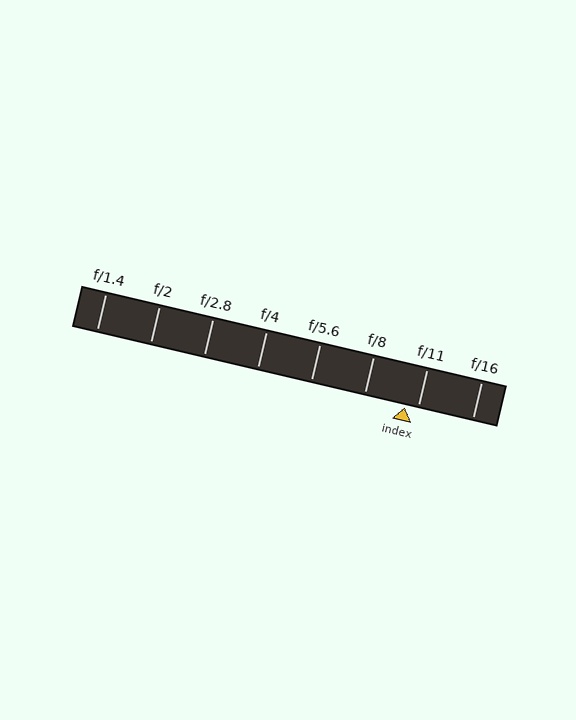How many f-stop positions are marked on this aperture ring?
There are 8 f-stop positions marked.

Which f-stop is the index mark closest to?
The index mark is closest to f/11.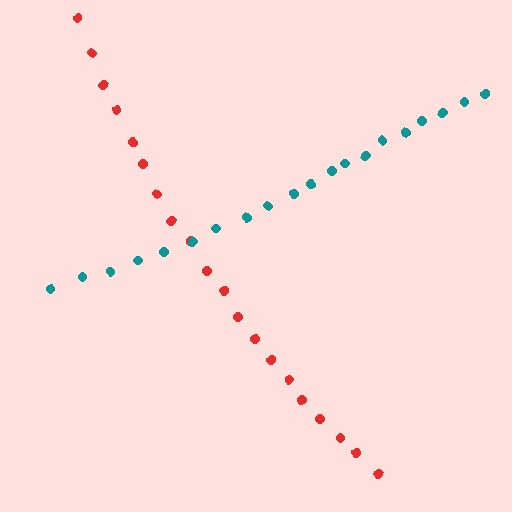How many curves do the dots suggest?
There are 2 distinct paths.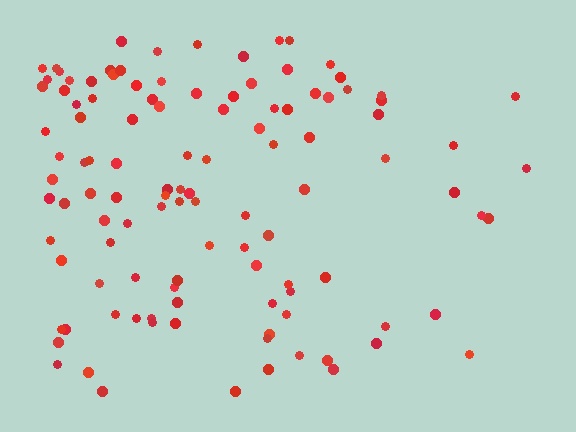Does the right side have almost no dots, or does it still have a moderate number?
Still a moderate number, just noticeably fewer than the left.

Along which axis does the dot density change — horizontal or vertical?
Horizontal.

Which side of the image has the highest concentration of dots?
The left.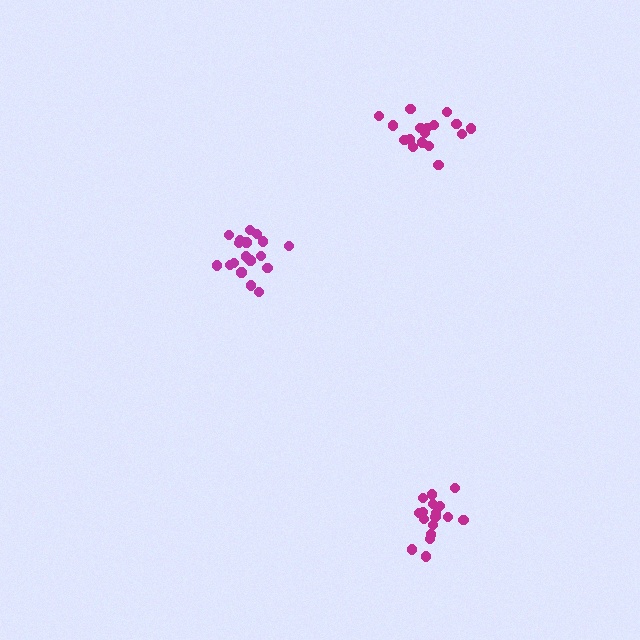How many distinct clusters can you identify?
There are 3 distinct clusters.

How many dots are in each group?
Group 1: 17 dots, Group 2: 19 dots, Group 3: 17 dots (53 total).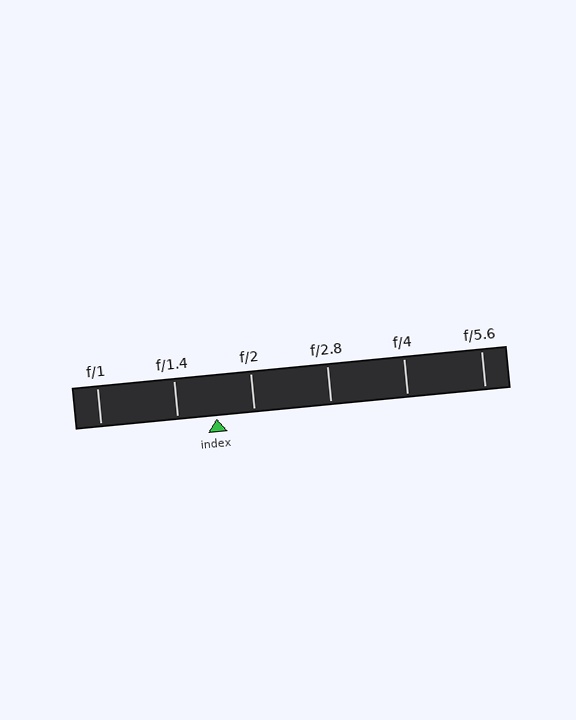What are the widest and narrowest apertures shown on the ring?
The widest aperture shown is f/1 and the narrowest is f/5.6.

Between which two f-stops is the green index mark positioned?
The index mark is between f/1.4 and f/2.